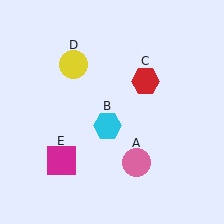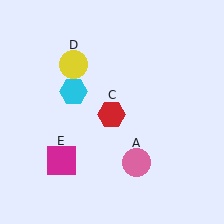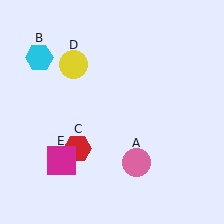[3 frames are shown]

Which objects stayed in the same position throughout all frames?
Pink circle (object A) and yellow circle (object D) and magenta square (object E) remained stationary.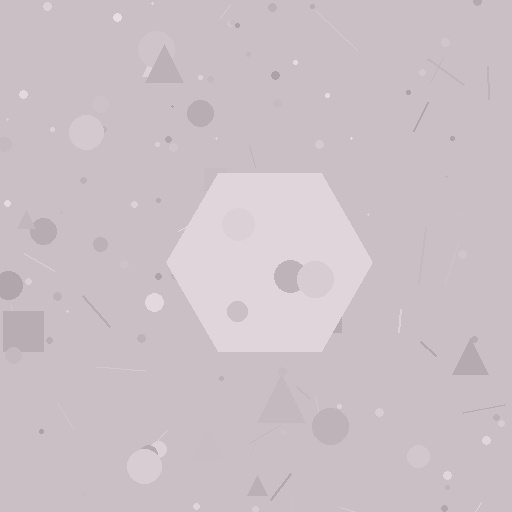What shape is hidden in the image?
A hexagon is hidden in the image.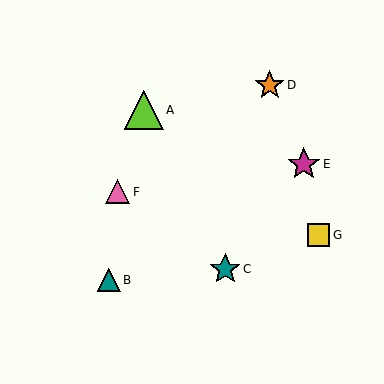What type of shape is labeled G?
Shape G is a yellow square.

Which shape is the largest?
The lime triangle (labeled A) is the largest.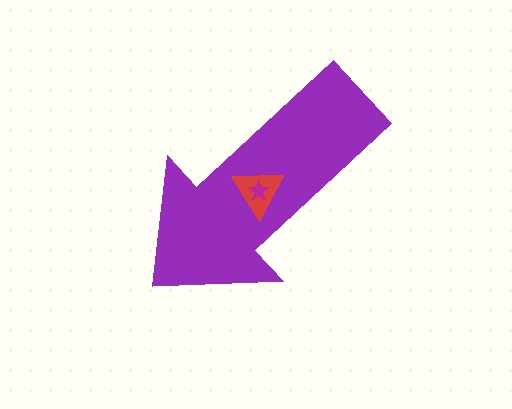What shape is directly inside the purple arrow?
The red triangle.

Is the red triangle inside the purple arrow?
Yes.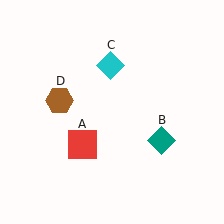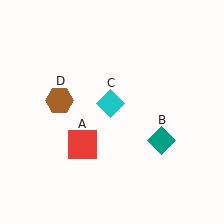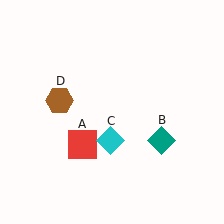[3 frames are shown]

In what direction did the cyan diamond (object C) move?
The cyan diamond (object C) moved down.